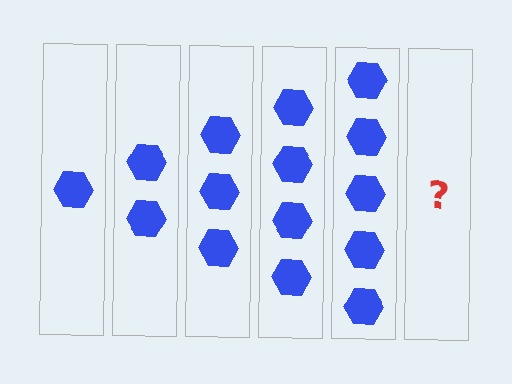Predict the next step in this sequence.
The next step is 6 hexagons.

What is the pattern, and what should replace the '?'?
The pattern is that each step adds one more hexagon. The '?' should be 6 hexagons.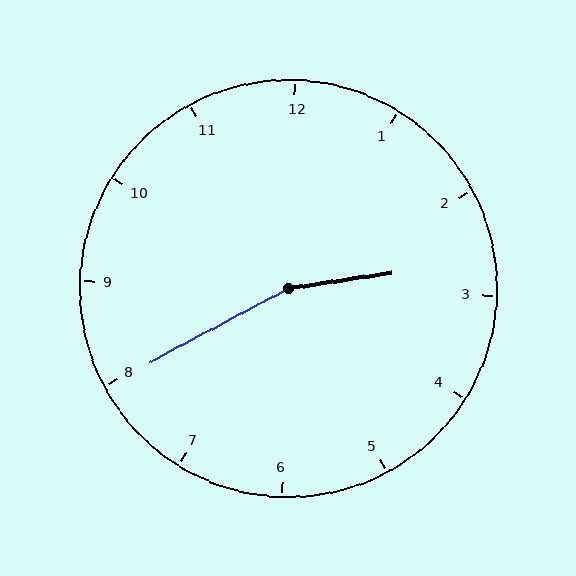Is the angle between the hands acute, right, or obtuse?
It is obtuse.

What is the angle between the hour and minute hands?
Approximately 160 degrees.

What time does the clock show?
2:40.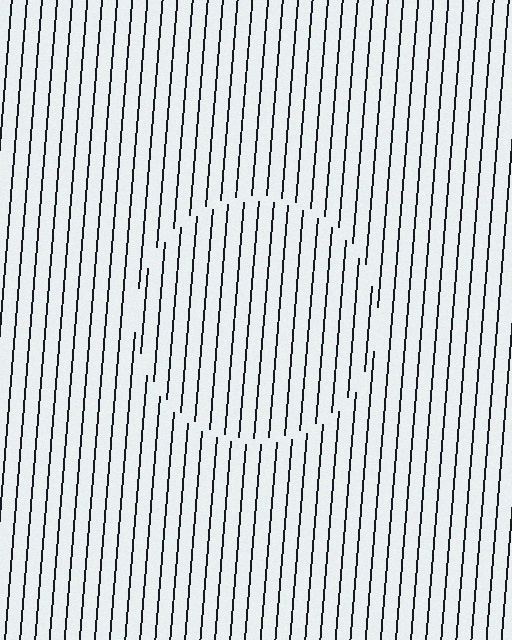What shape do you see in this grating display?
An illusory circle. The interior of the shape contains the same grating, shifted by half a period — the contour is defined by the phase discontinuity where line-ends from the inner and outer gratings abut.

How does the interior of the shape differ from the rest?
The interior of the shape contains the same grating, shifted by half a period — the contour is defined by the phase discontinuity where line-ends from the inner and outer gratings abut.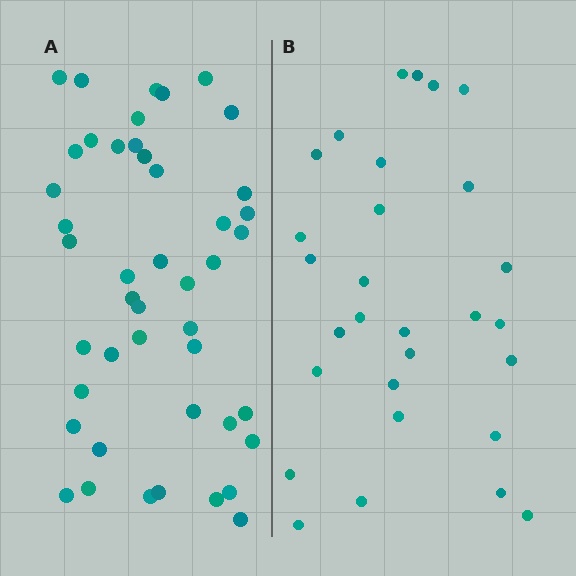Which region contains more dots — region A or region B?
Region A (the left region) has more dots.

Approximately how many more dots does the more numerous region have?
Region A has approximately 15 more dots than region B.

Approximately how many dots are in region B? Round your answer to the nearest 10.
About 30 dots. (The exact count is 29, which rounds to 30.)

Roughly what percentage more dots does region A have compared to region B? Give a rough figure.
About 55% more.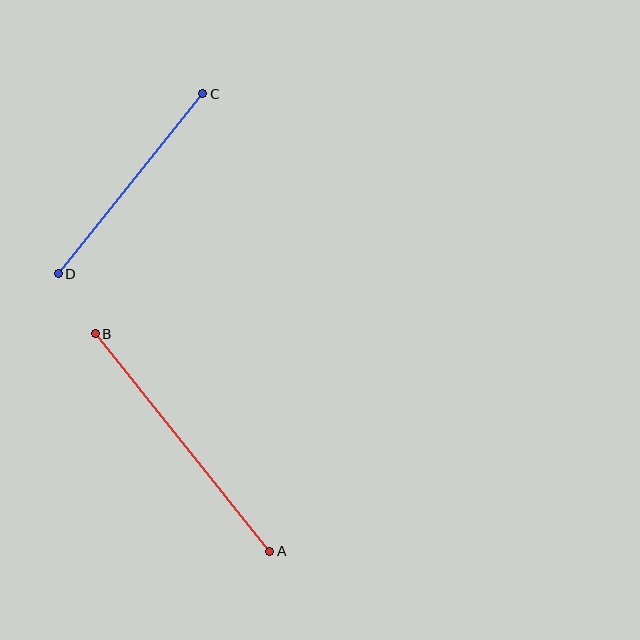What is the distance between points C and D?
The distance is approximately 231 pixels.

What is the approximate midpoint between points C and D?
The midpoint is at approximately (131, 184) pixels.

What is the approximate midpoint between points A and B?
The midpoint is at approximately (182, 443) pixels.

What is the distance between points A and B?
The distance is approximately 279 pixels.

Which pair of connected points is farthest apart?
Points A and B are farthest apart.